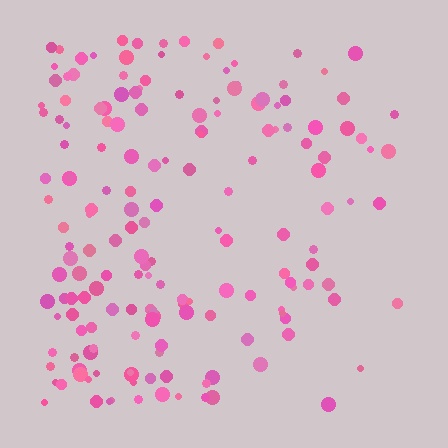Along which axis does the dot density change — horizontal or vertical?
Horizontal.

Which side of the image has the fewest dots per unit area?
The right.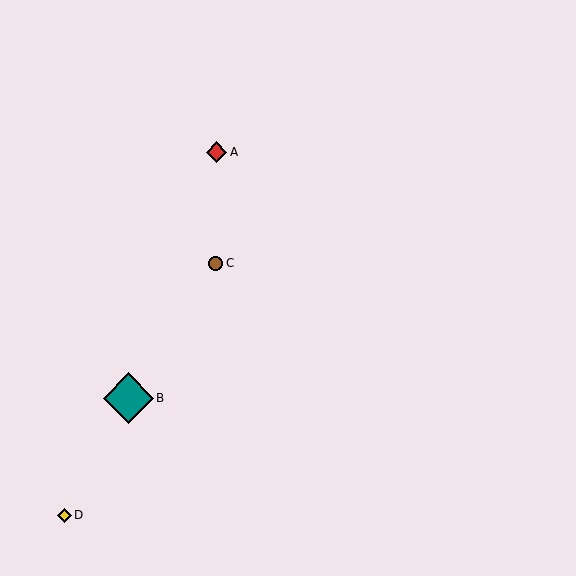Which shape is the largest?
The teal diamond (labeled B) is the largest.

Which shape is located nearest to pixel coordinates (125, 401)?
The teal diamond (labeled B) at (128, 398) is nearest to that location.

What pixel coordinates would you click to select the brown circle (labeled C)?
Click at (216, 263) to select the brown circle C.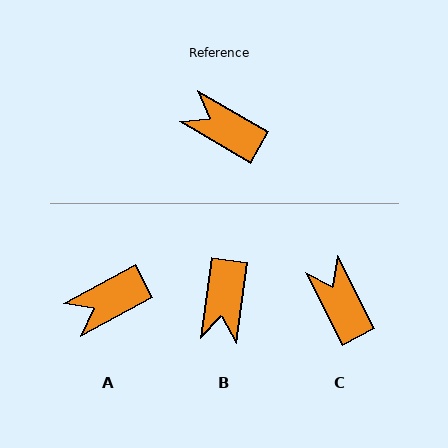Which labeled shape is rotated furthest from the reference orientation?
B, about 112 degrees away.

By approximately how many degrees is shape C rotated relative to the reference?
Approximately 33 degrees clockwise.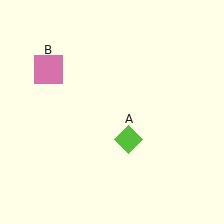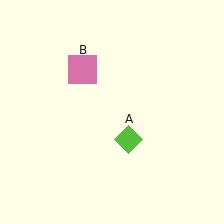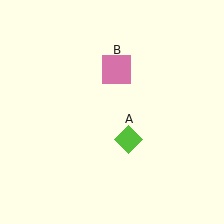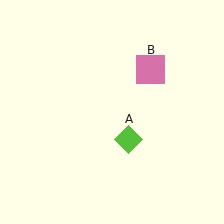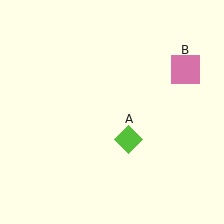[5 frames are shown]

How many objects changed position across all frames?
1 object changed position: pink square (object B).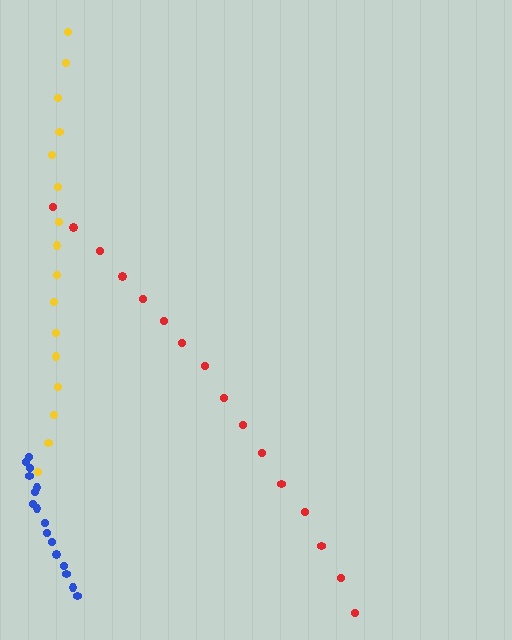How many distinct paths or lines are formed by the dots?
There are 3 distinct paths.